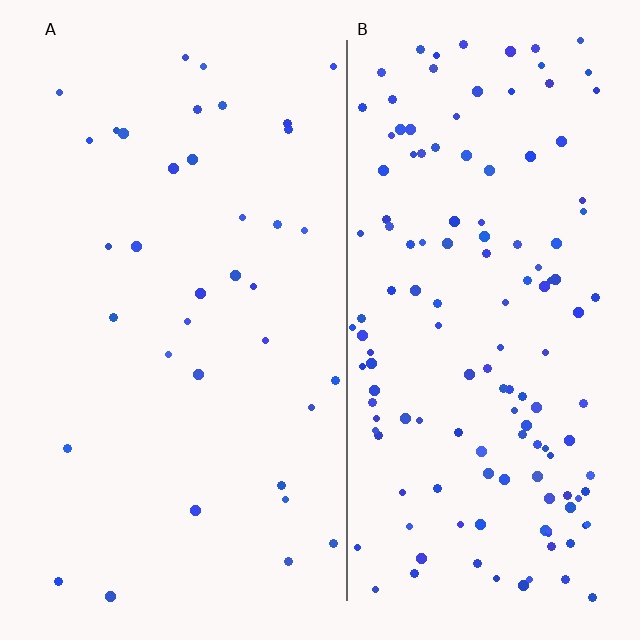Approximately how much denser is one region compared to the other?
Approximately 4.0× — region B over region A.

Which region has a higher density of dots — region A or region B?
B (the right).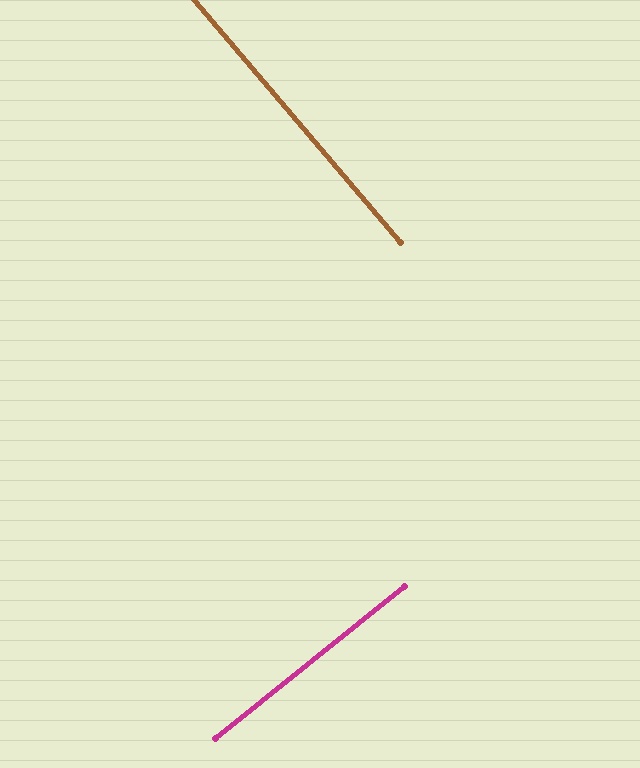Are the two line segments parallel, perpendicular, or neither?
Perpendicular — they meet at approximately 89°.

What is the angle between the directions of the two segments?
Approximately 89 degrees.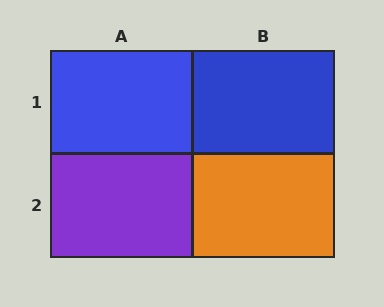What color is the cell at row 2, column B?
Orange.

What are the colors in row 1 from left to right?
Blue, blue.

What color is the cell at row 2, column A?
Purple.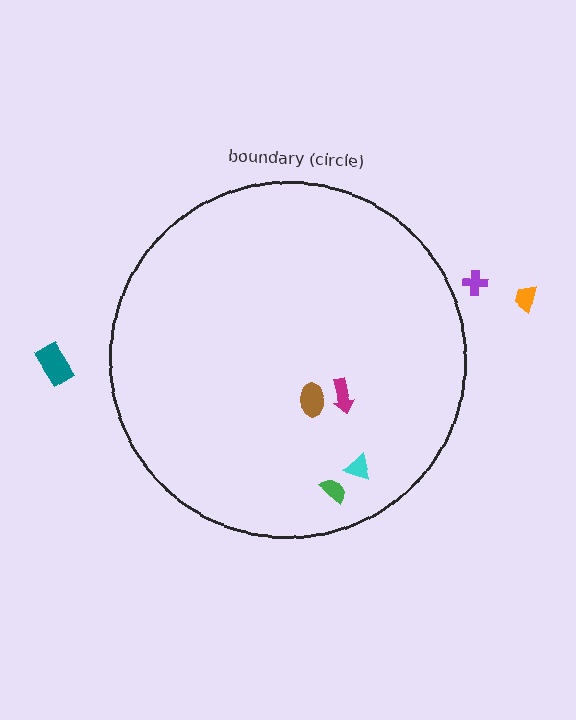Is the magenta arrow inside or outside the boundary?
Inside.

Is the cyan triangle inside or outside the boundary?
Inside.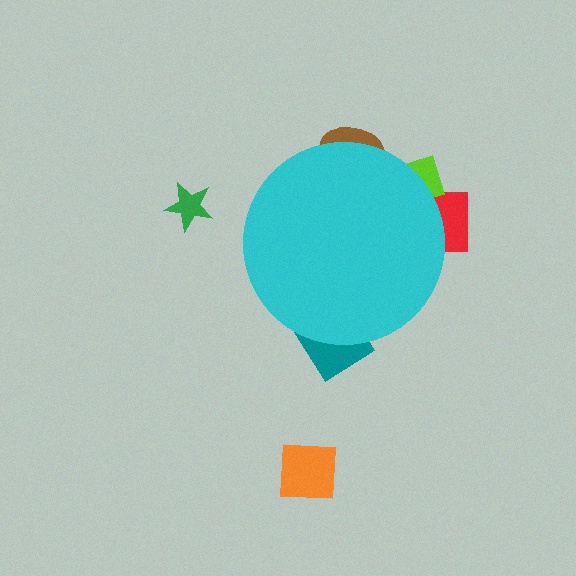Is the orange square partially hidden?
No, the orange square is fully visible.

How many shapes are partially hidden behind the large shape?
4 shapes are partially hidden.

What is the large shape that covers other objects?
A cyan circle.